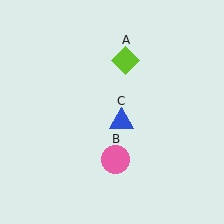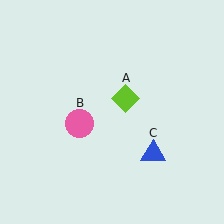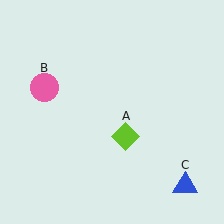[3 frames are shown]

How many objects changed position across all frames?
3 objects changed position: lime diamond (object A), pink circle (object B), blue triangle (object C).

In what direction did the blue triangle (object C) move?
The blue triangle (object C) moved down and to the right.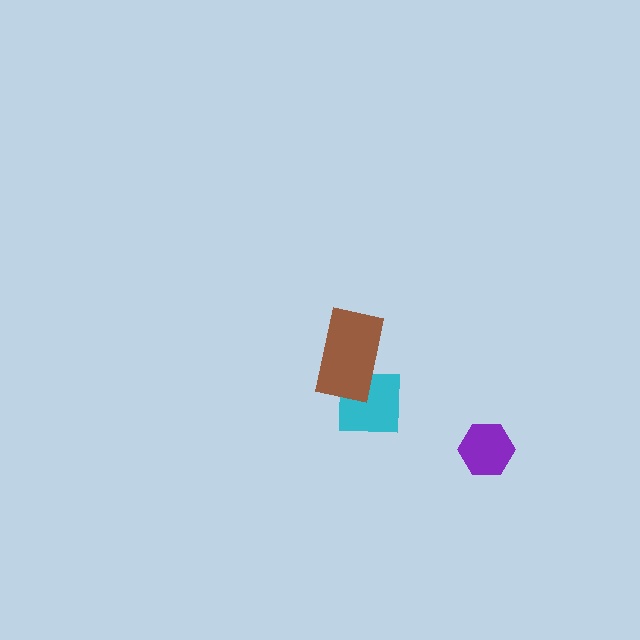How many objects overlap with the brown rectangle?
1 object overlaps with the brown rectangle.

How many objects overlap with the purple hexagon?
0 objects overlap with the purple hexagon.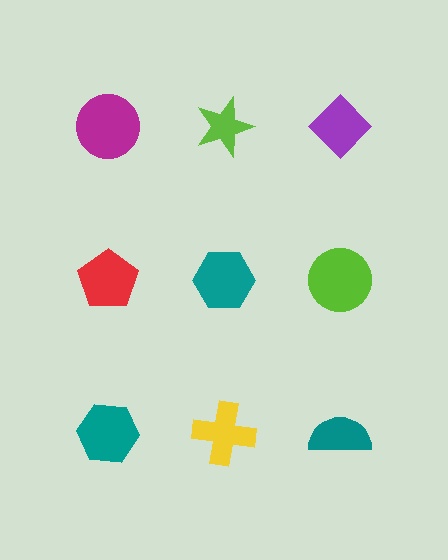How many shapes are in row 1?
3 shapes.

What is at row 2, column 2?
A teal hexagon.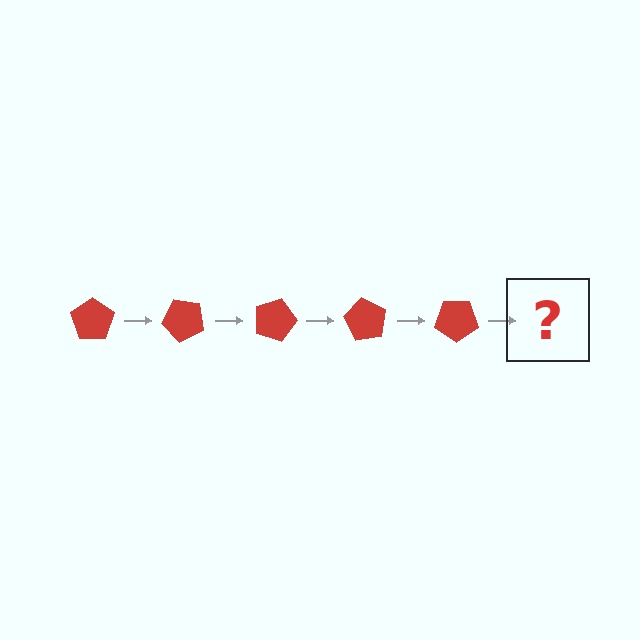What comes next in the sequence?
The next element should be a red pentagon rotated 225 degrees.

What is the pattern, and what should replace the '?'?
The pattern is that the pentagon rotates 45 degrees each step. The '?' should be a red pentagon rotated 225 degrees.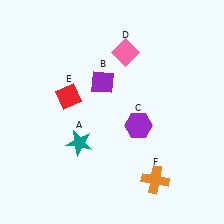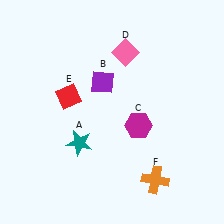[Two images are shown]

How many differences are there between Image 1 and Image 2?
There is 1 difference between the two images.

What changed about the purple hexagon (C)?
In Image 1, C is purple. In Image 2, it changed to magenta.